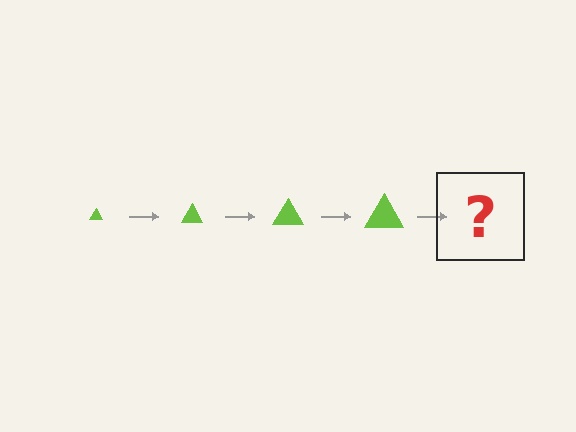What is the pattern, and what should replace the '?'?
The pattern is that the triangle gets progressively larger each step. The '?' should be a lime triangle, larger than the previous one.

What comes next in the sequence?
The next element should be a lime triangle, larger than the previous one.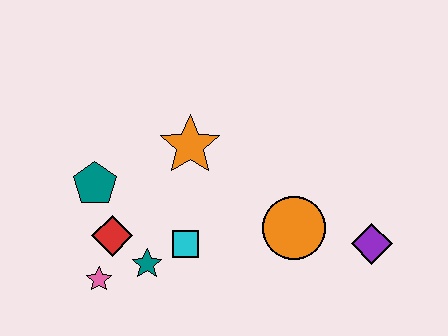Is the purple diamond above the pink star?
Yes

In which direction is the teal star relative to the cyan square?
The teal star is to the left of the cyan square.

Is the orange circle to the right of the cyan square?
Yes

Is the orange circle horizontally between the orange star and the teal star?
No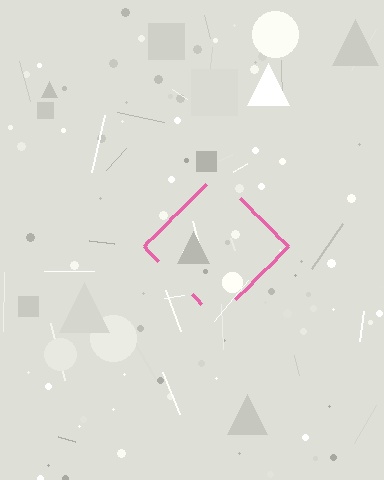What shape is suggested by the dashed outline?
The dashed outline suggests a diamond.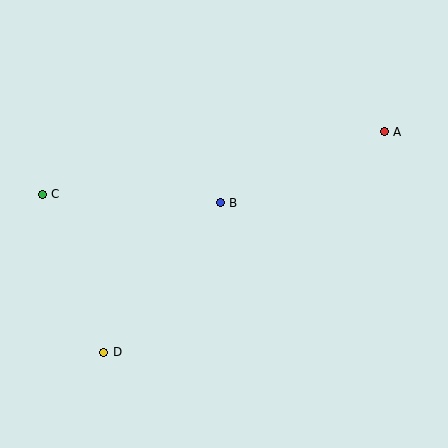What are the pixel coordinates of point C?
Point C is at (42, 194).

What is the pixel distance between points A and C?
The distance between A and C is 348 pixels.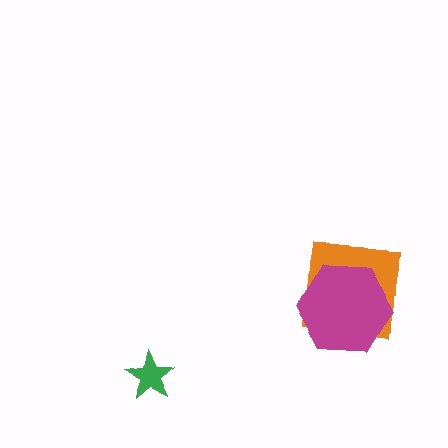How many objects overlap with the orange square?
1 object overlaps with the orange square.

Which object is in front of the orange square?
The magenta hexagon is in front of the orange square.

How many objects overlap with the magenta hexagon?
1 object overlaps with the magenta hexagon.